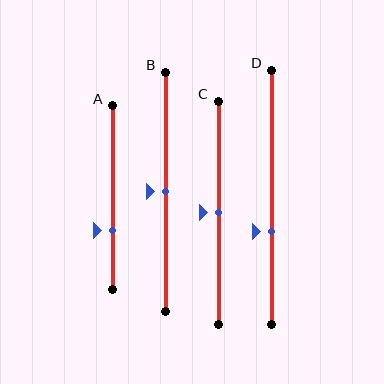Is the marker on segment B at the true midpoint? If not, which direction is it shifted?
Yes, the marker on segment B is at the true midpoint.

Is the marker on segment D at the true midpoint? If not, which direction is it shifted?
No, the marker on segment D is shifted downward by about 14% of the segment length.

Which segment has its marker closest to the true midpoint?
Segment B has its marker closest to the true midpoint.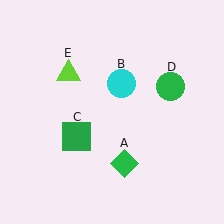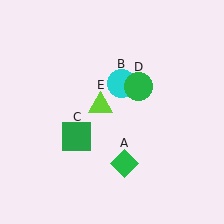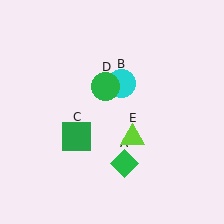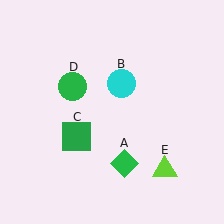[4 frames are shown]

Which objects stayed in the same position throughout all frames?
Green diamond (object A) and cyan circle (object B) and green square (object C) remained stationary.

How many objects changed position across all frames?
2 objects changed position: green circle (object D), lime triangle (object E).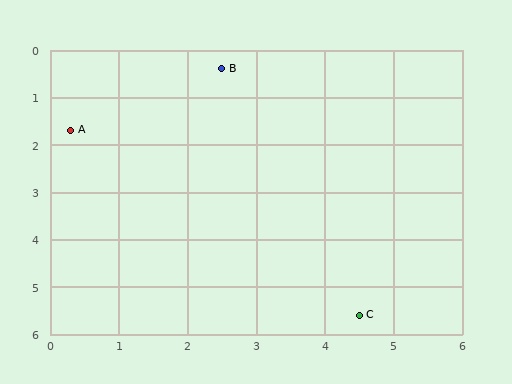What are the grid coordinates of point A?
Point A is at approximately (0.3, 1.7).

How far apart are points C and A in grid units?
Points C and A are about 5.7 grid units apart.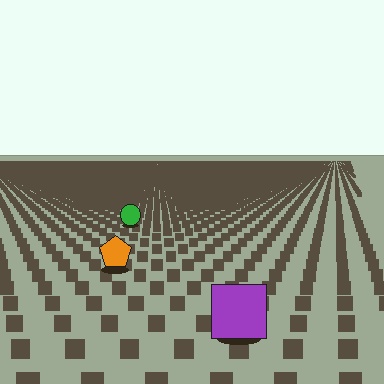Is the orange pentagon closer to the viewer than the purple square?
No. The purple square is closer — you can tell from the texture gradient: the ground texture is coarser near it.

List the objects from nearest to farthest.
From nearest to farthest: the purple square, the orange pentagon, the green circle.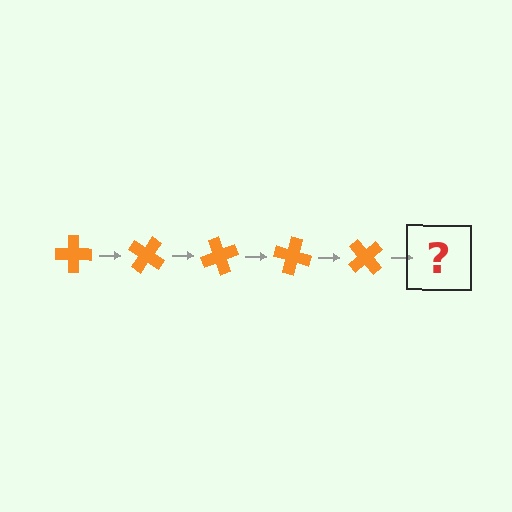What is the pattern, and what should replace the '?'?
The pattern is that the cross rotates 35 degrees each step. The '?' should be an orange cross rotated 175 degrees.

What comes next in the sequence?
The next element should be an orange cross rotated 175 degrees.